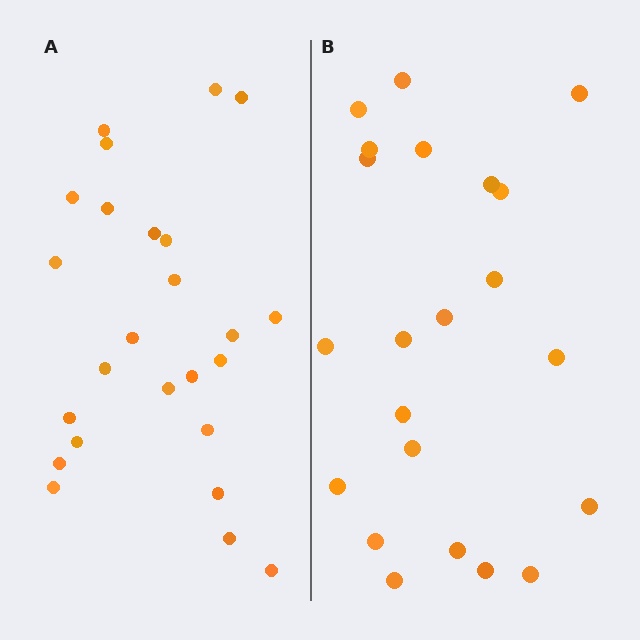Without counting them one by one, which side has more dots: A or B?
Region A (the left region) has more dots.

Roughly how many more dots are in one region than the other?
Region A has just a few more — roughly 2 or 3 more dots than region B.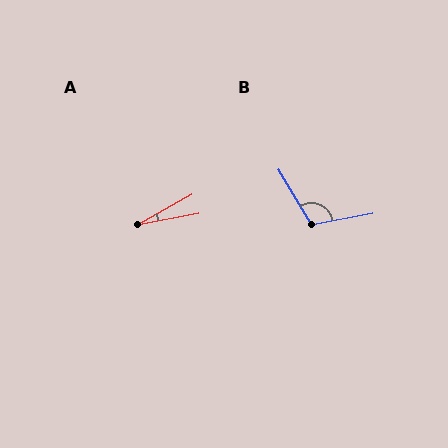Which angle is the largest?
B, at approximately 110 degrees.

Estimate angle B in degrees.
Approximately 110 degrees.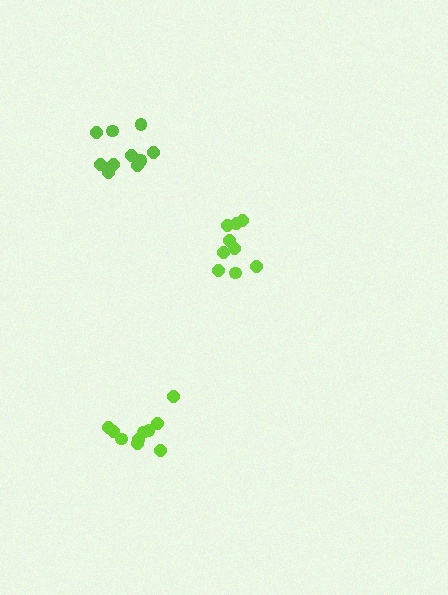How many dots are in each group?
Group 1: 11 dots, Group 2: 10 dots, Group 3: 9 dots (30 total).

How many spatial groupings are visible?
There are 3 spatial groupings.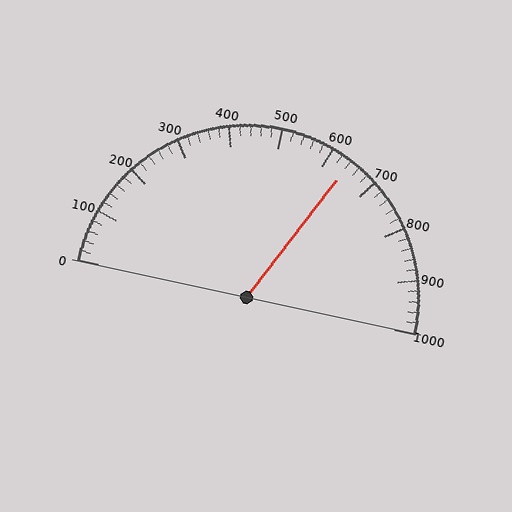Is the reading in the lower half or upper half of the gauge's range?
The reading is in the upper half of the range (0 to 1000).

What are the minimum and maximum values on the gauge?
The gauge ranges from 0 to 1000.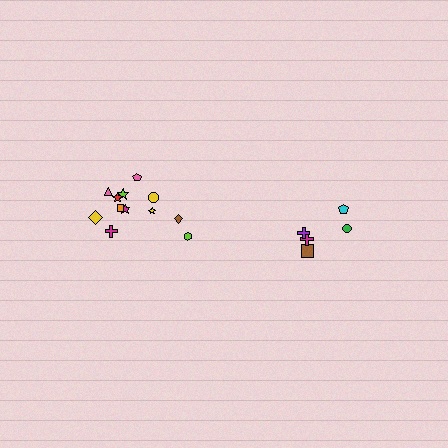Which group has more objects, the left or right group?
The left group.